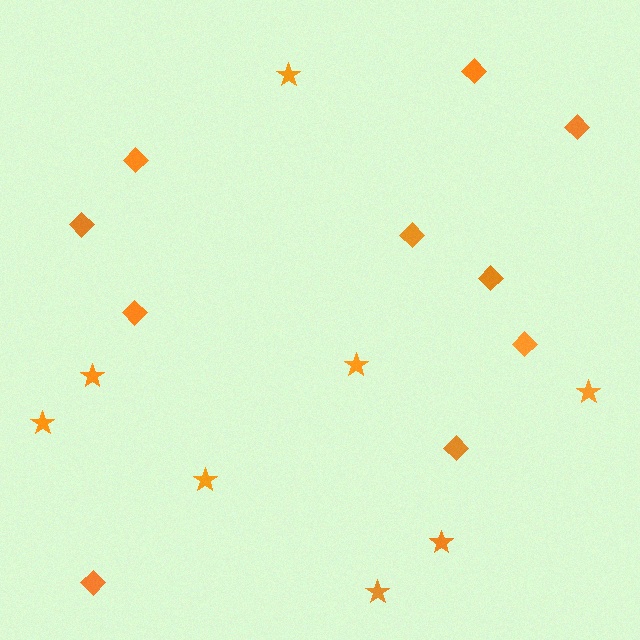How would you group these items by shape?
There are 2 groups: one group of diamonds (10) and one group of stars (8).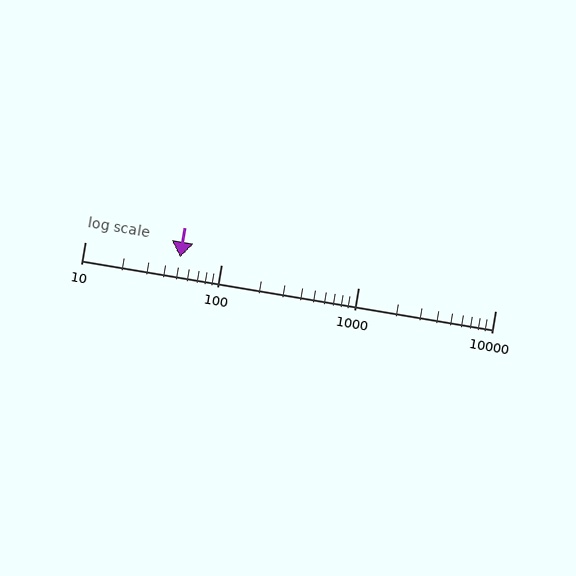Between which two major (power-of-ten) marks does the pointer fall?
The pointer is between 10 and 100.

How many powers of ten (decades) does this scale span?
The scale spans 3 decades, from 10 to 10000.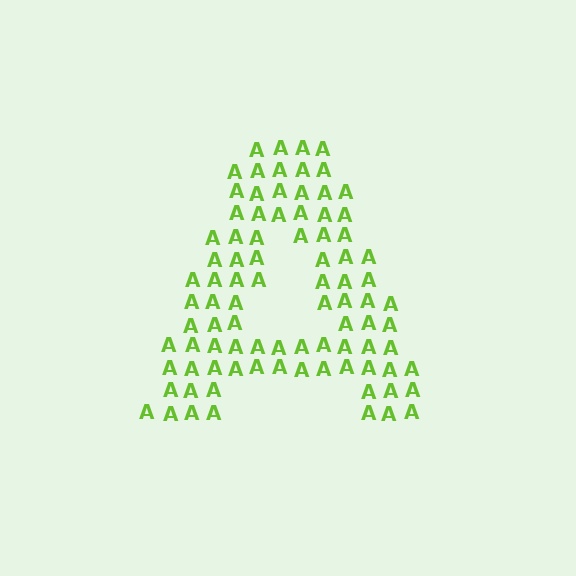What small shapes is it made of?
It is made of small letter A's.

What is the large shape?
The large shape is the letter A.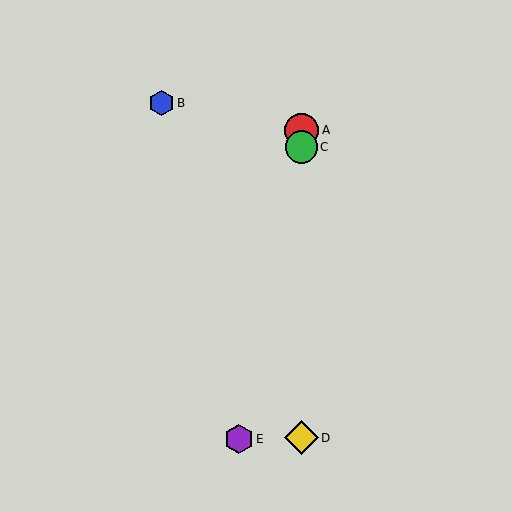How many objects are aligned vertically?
3 objects (A, C, D) are aligned vertically.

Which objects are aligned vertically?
Objects A, C, D are aligned vertically.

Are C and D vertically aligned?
Yes, both are at x≈301.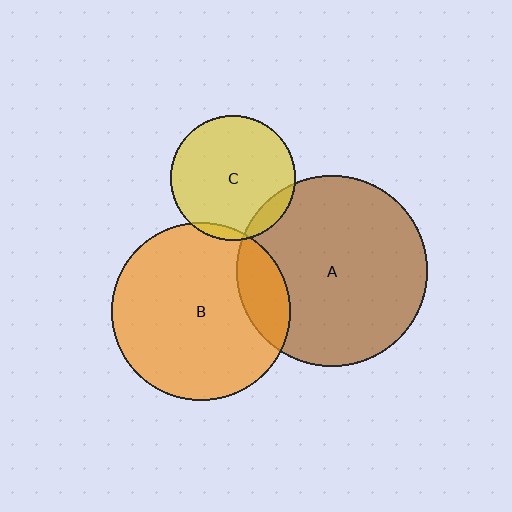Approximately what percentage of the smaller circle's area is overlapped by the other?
Approximately 15%.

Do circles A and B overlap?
Yes.